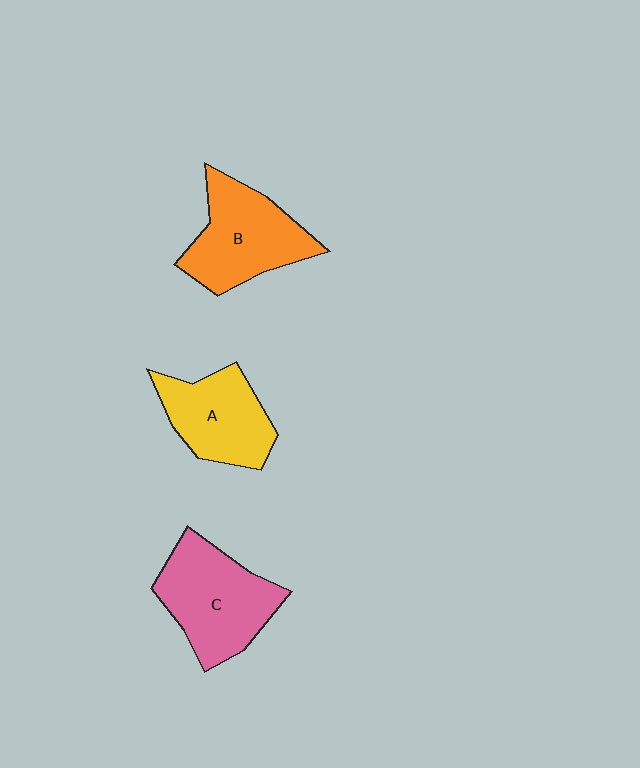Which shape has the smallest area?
Shape A (yellow).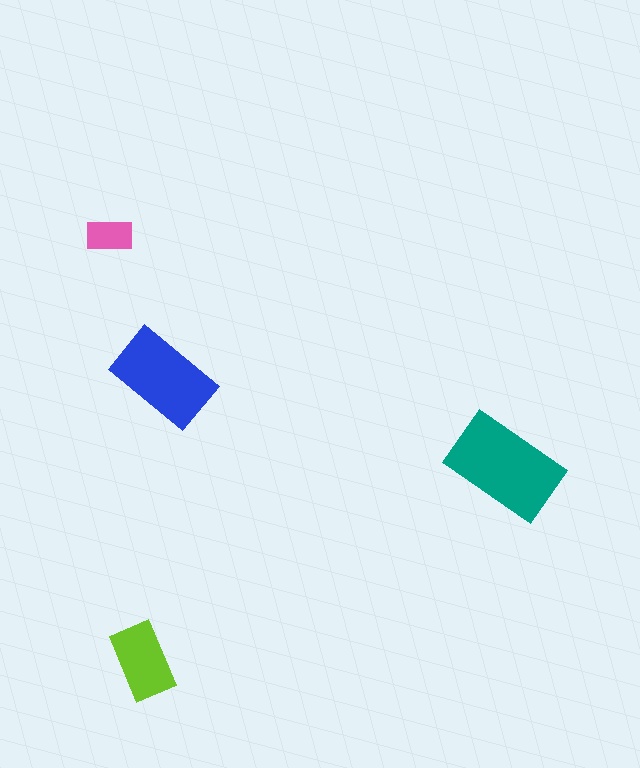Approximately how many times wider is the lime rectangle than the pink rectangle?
About 1.5 times wider.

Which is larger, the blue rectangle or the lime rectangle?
The blue one.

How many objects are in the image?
There are 4 objects in the image.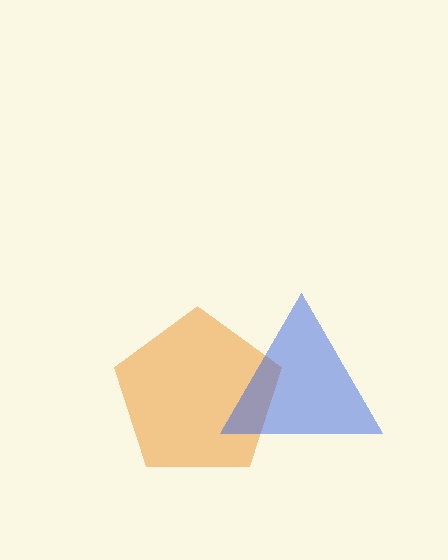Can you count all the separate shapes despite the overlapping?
Yes, there are 2 separate shapes.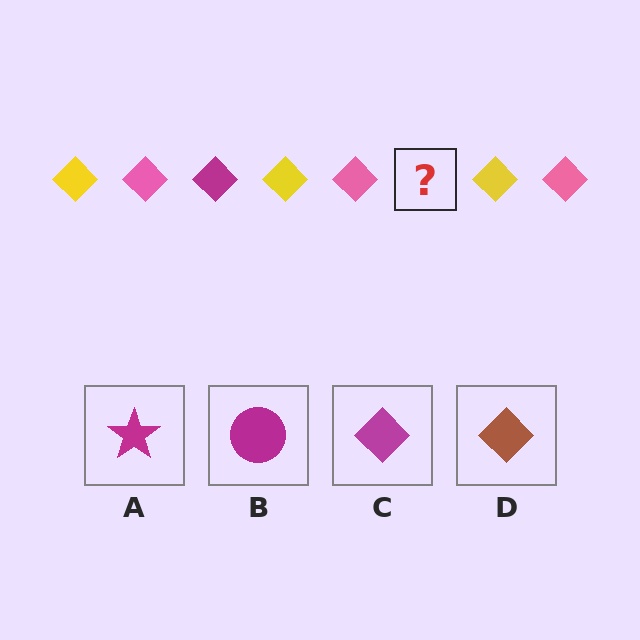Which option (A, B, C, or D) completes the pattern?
C.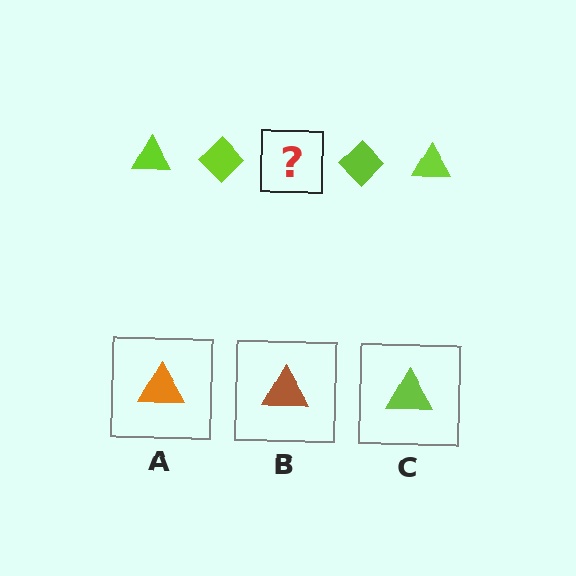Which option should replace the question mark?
Option C.